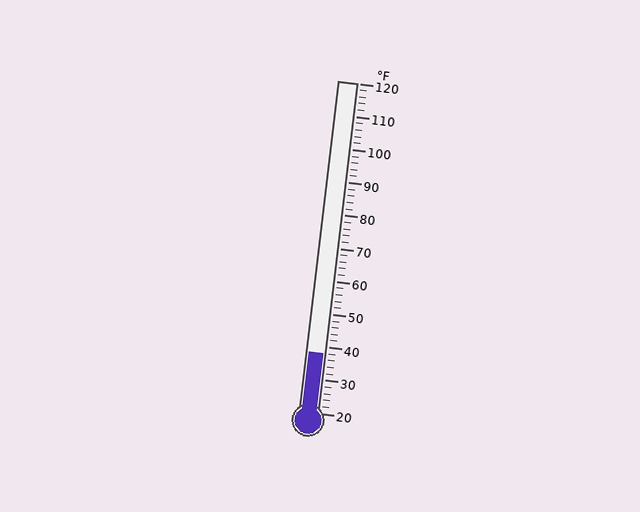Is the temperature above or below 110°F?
The temperature is below 110°F.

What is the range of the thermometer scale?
The thermometer scale ranges from 20°F to 120°F.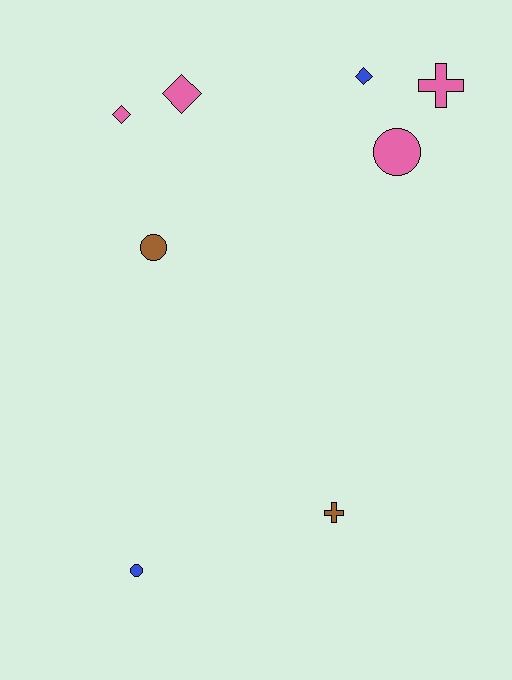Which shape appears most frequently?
Circle, with 3 objects.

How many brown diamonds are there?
There are no brown diamonds.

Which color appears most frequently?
Pink, with 4 objects.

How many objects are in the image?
There are 8 objects.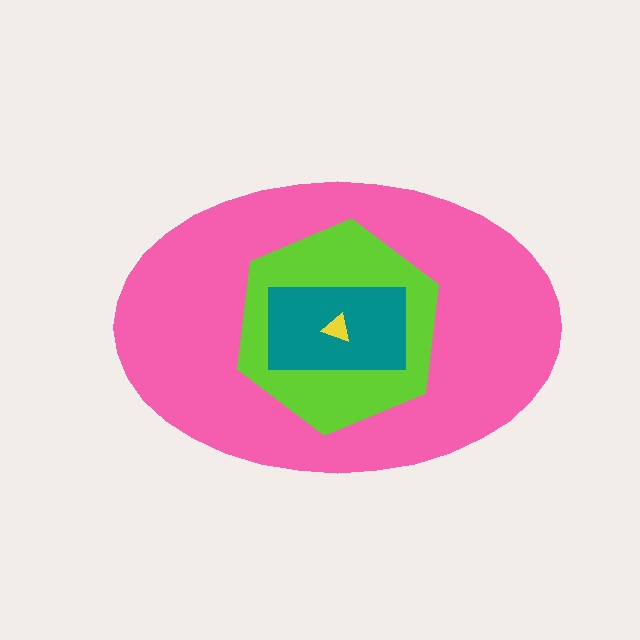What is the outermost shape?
The pink ellipse.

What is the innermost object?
The yellow triangle.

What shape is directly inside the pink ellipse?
The lime hexagon.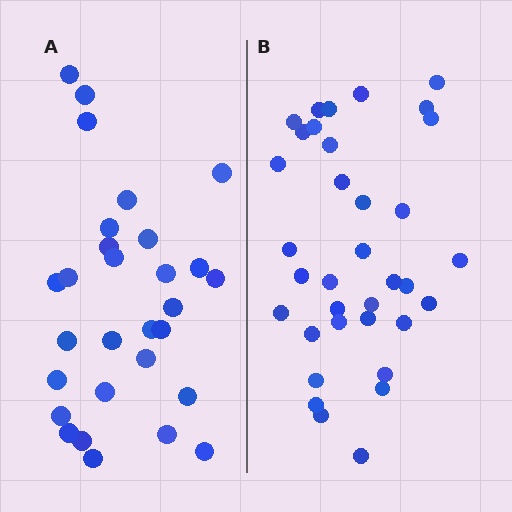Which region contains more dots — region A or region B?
Region B (the right region) has more dots.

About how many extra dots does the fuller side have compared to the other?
Region B has about 6 more dots than region A.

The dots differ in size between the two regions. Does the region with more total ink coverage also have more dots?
No. Region A has more total ink coverage because its dots are larger, but region B actually contains more individual dots. Total area can be misleading — the number of items is what matters here.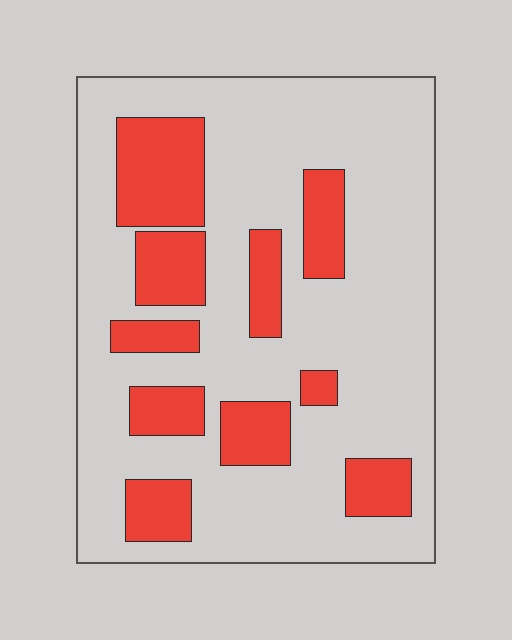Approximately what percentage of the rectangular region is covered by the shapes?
Approximately 25%.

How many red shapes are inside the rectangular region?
10.